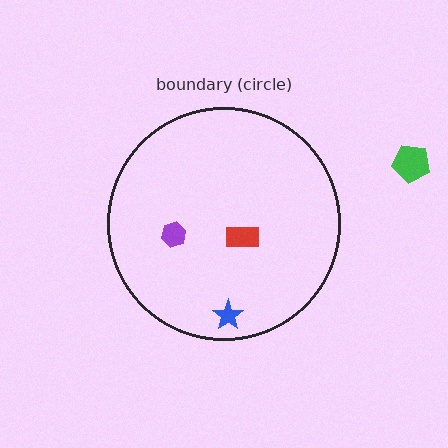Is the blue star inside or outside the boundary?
Inside.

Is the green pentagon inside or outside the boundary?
Outside.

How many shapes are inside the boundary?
3 inside, 1 outside.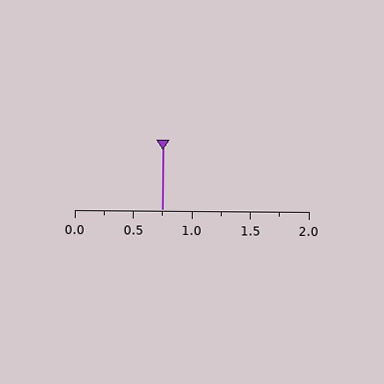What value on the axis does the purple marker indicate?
The marker indicates approximately 0.75.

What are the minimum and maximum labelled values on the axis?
The axis runs from 0.0 to 2.0.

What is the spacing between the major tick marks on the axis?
The major ticks are spaced 0.5 apart.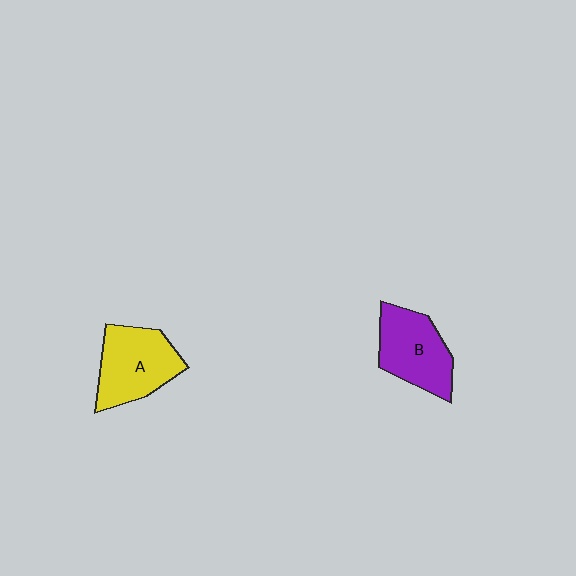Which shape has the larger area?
Shape A (yellow).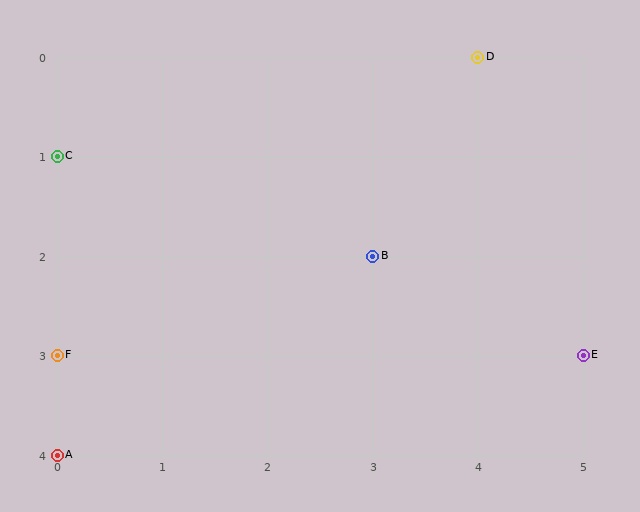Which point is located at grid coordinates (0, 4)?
Point A is at (0, 4).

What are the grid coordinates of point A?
Point A is at grid coordinates (0, 4).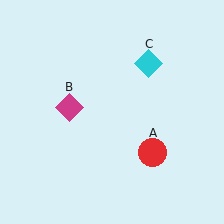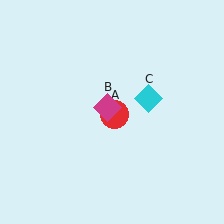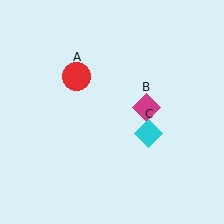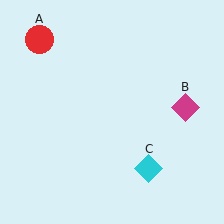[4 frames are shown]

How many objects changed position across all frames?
3 objects changed position: red circle (object A), magenta diamond (object B), cyan diamond (object C).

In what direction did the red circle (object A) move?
The red circle (object A) moved up and to the left.